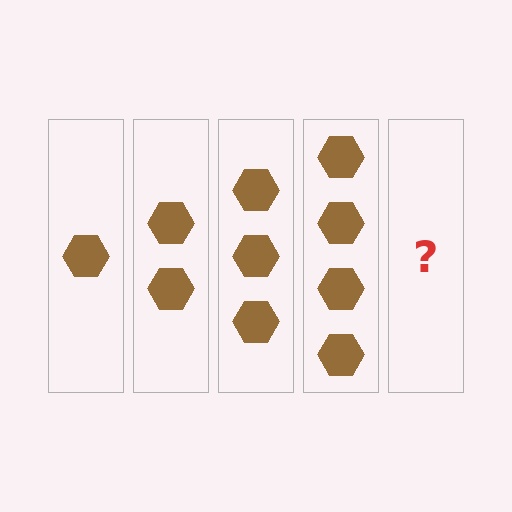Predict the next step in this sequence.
The next step is 5 hexagons.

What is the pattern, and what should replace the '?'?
The pattern is that each step adds one more hexagon. The '?' should be 5 hexagons.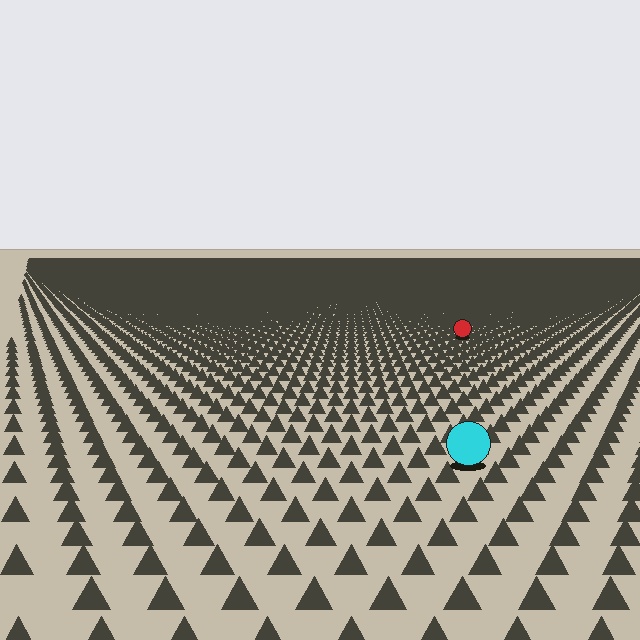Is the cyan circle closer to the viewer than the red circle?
Yes. The cyan circle is closer — you can tell from the texture gradient: the ground texture is coarser near it.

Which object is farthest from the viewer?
The red circle is farthest from the viewer. It appears smaller and the ground texture around it is denser.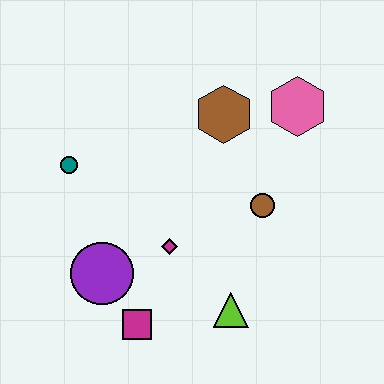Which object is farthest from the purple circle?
The pink hexagon is farthest from the purple circle.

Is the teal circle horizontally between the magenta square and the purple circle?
No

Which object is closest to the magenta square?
The purple circle is closest to the magenta square.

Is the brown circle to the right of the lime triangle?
Yes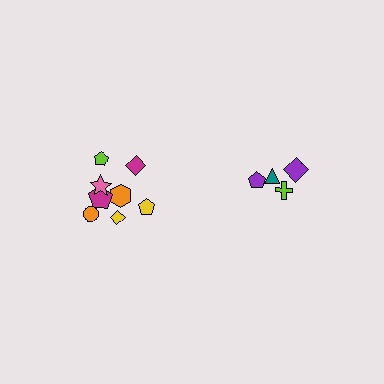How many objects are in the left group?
There are 8 objects.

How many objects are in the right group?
There are 4 objects.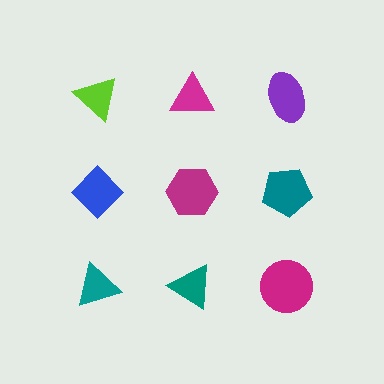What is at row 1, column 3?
A purple ellipse.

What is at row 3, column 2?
A teal triangle.